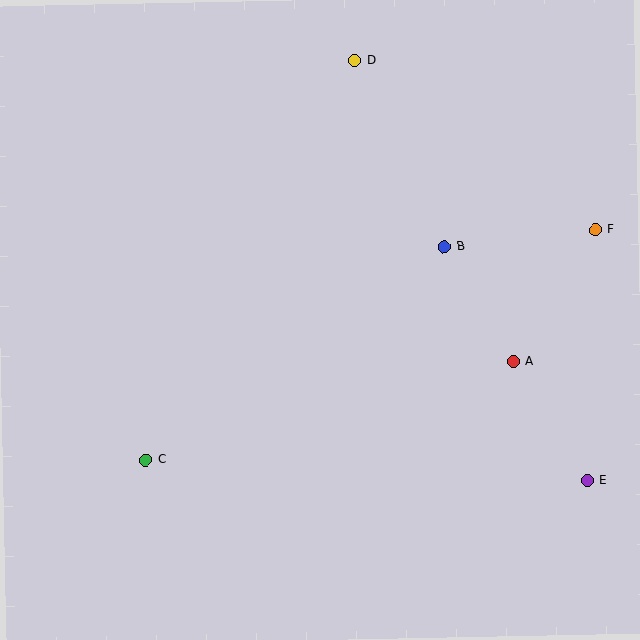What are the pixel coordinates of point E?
Point E is at (587, 480).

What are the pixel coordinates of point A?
Point A is at (513, 361).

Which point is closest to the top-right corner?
Point F is closest to the top-right corner.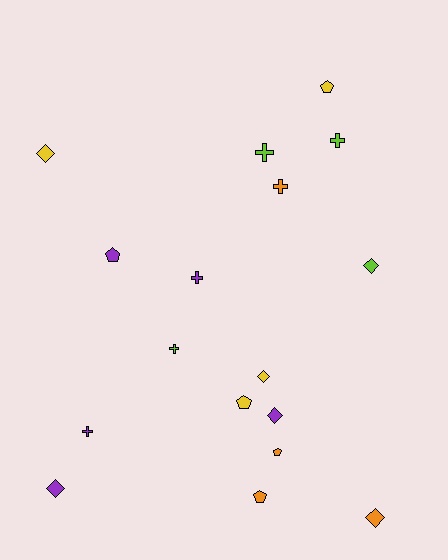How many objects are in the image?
There are 17 objects.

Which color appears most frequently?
Purple, with 5 objects.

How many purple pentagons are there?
There is 1 purple pentagon.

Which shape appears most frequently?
Cross, with 6 objects.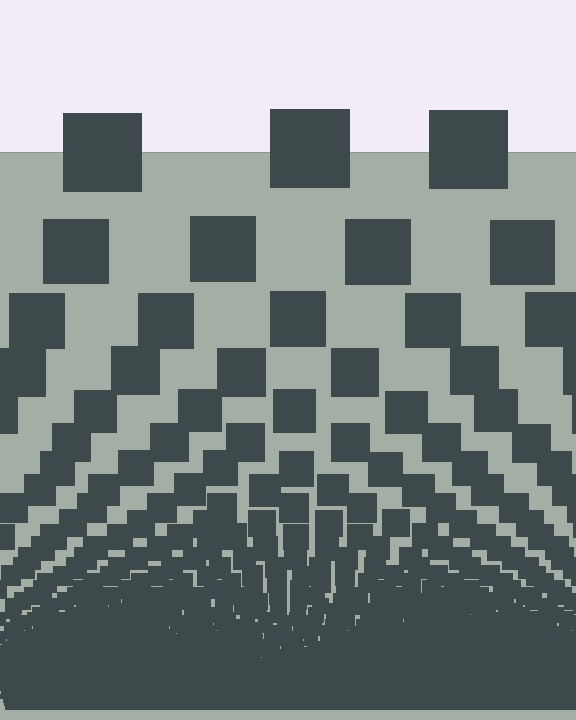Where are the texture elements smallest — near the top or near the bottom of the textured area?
Near the bottom.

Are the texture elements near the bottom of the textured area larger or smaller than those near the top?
Smaller. The gradient is inverted — elements near the bottom are smaller and denser.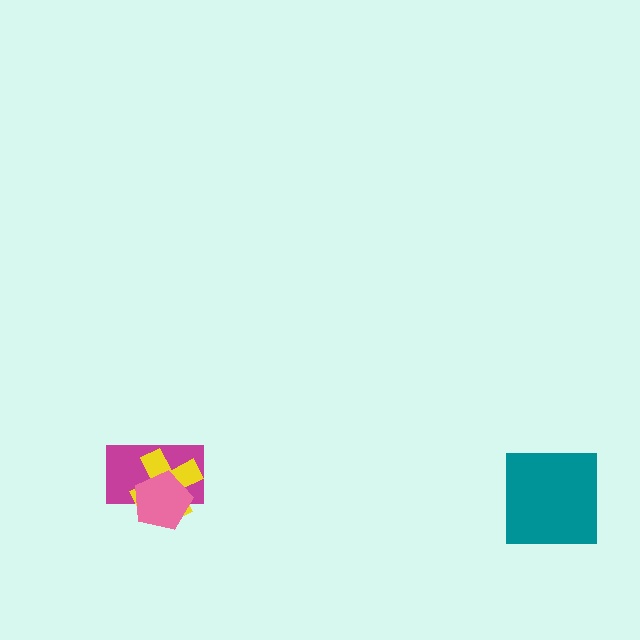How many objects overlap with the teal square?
0 objects overlap with the teal square.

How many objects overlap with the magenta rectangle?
2 objects overlap with the magenta rectangle.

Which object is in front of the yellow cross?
The pink pentagon is in front of the yellow cross.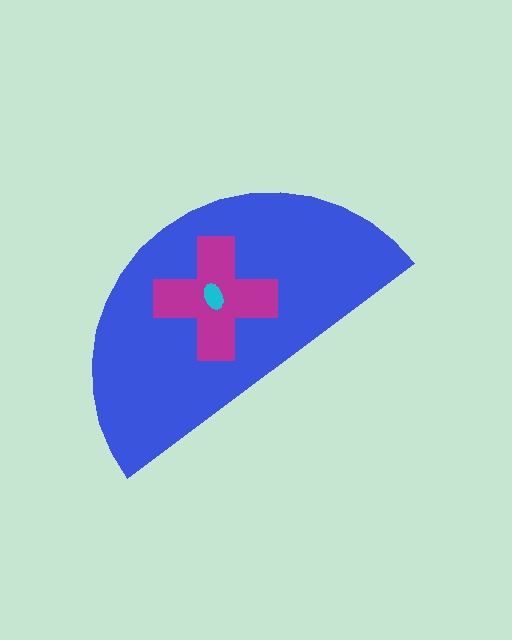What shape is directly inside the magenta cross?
The cyan ellipse.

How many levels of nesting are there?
3.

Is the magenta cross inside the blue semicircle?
Yes.